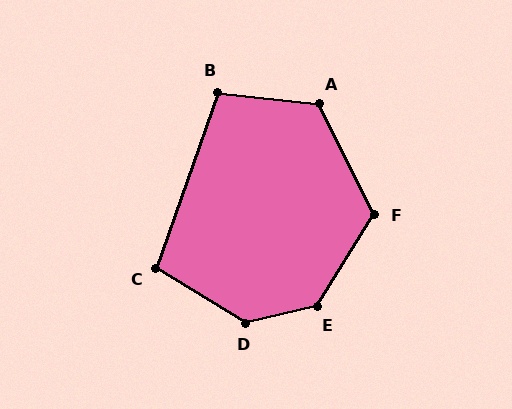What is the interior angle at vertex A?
Approximately 123 degrees (obtuse).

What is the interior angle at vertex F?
Approximately 122 degrees (obtuse).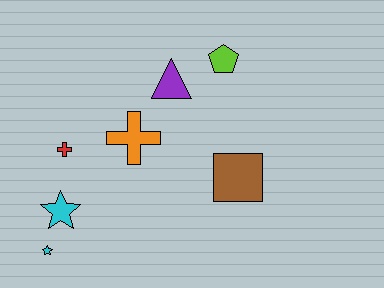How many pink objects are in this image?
There are no pink objects.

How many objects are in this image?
There are 7 objects.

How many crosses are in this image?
There are 2 crosses.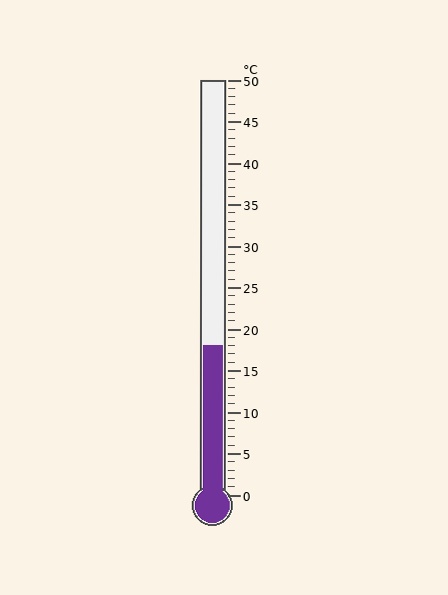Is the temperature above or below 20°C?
The temperature is below 20°C.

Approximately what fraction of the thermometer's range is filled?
The thermometer is filled to approximately 35% of its range.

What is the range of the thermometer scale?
The thermometer scale ranges from 0°C to 50°C.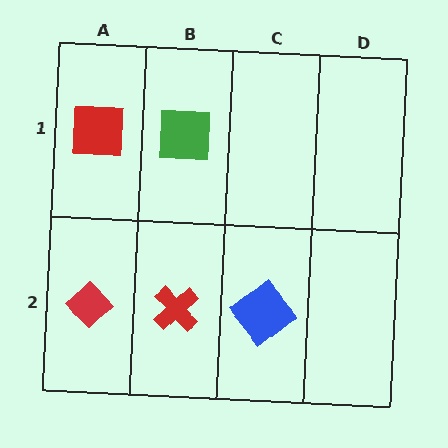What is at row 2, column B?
A red cross.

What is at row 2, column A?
A red diamond.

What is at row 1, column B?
A green square.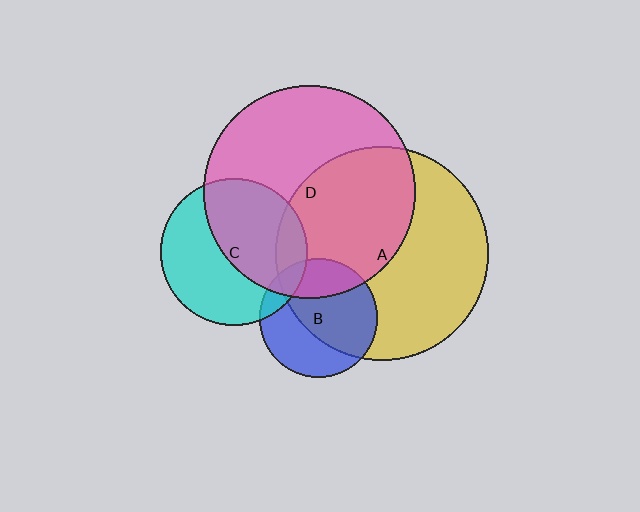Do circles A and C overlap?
Yes.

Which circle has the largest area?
Circle A (yellow).